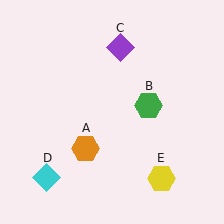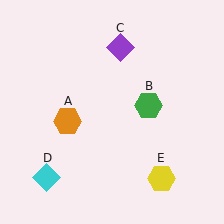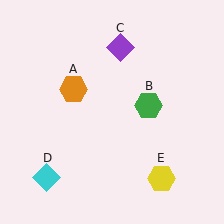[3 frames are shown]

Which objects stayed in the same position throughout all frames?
Green hexagon (object B) and purple diamond (object C) and cyan diamond (object D) and yellow hexagon (object E) remained stationary.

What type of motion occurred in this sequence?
The orange hexagon (object A) rotated clockwise around the center of the scene.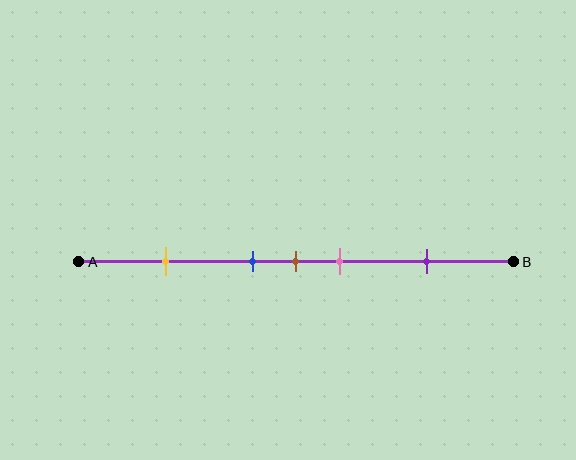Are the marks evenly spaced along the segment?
No, the marks are not evenly spaced.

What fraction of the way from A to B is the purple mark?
The purple mark is approximately 80% (0.8) of the way from A to B.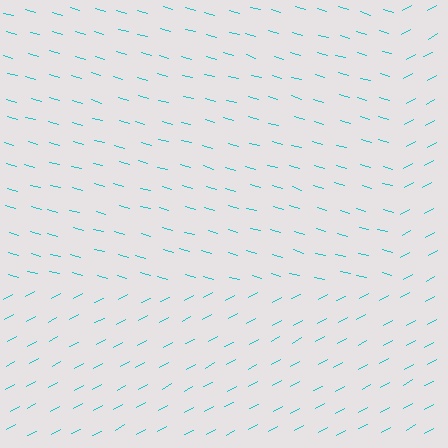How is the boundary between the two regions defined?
The boundary is defined purely by a change in line orientation (approximately 45 degrees difference). All lines are the same color and thickness.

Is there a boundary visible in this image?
Yes, there is a texture boundary formed by a change in line orientation.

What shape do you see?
I see a rectangle.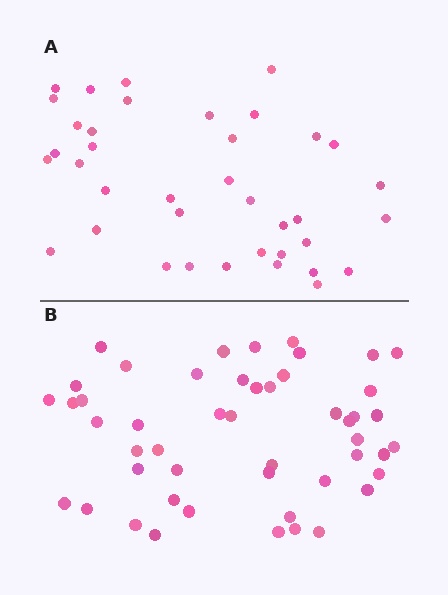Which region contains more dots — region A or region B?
Region B (the bottom region) has more dots.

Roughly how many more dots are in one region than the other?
Region B has roughly 12 or so more dots than region A.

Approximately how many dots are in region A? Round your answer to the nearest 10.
About 40 dots. (The exact count is 38, which rounds to 40.)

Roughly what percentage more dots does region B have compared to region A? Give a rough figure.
About 30% more.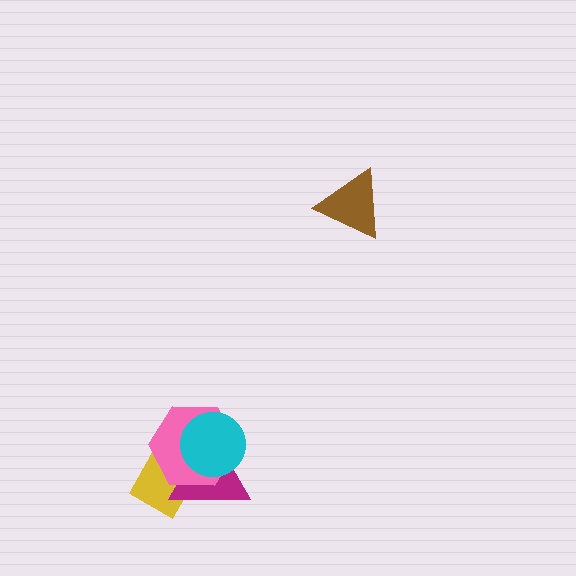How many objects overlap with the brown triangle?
0 objects overlap with the brown triangle.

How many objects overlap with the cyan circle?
3 objects overlap with the cyan circle.